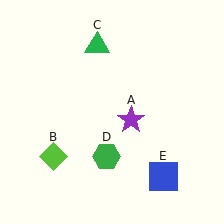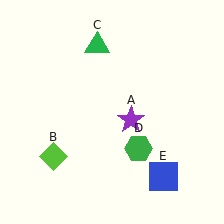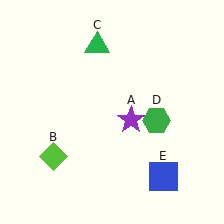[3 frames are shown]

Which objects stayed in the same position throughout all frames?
Purple star (object A) and lime diamond (object B) and green triangle (object C) and blue square (object E) remained stationary.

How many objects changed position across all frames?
1 object changed position: green hexagon (object D).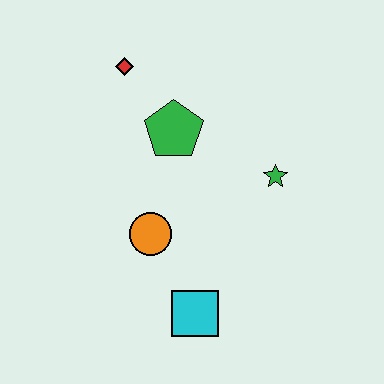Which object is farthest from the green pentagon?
The cyan square is farthest from the green pentagon.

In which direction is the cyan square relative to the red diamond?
The cyan square is below the red diamond.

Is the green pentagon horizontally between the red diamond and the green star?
Yes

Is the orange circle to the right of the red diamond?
Yes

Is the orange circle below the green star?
Yes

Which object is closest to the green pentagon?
The red diamond is closest to the green pentagon.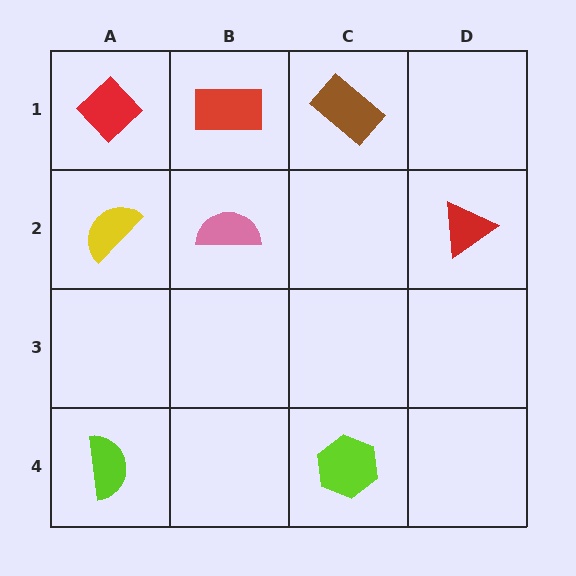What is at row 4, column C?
A lime hexagon.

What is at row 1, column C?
A brown rectangle.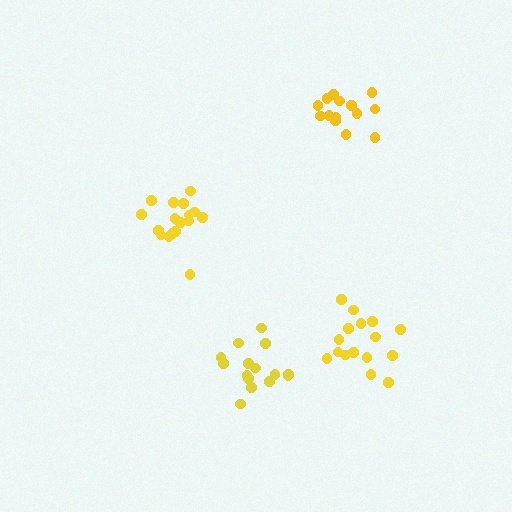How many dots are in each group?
Group 1: 16 dots, Group 2: 17 dots, Group 3: 15 dots, Group 4: 14 dots (62 total).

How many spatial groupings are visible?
There are 4 spatial groupings.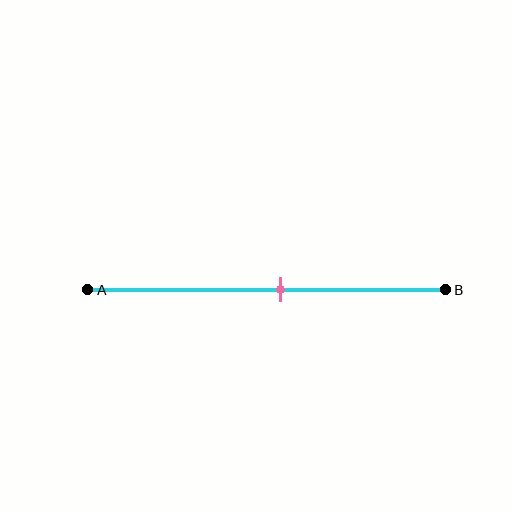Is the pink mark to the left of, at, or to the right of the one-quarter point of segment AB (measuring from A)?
The pink mark is to the right of the one-quarter point of segment AB.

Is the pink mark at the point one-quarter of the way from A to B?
No, the mark is at about 55% from A, not at the 25% one-quarter point.